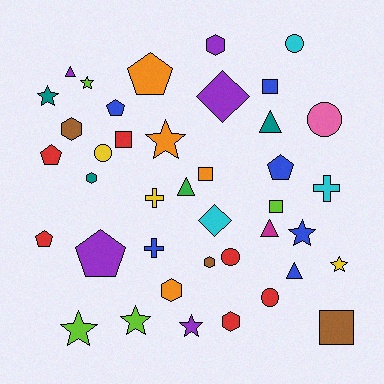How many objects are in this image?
There are 40 objects.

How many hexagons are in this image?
There are 6 hexagons.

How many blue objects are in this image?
There are 6 blue objects.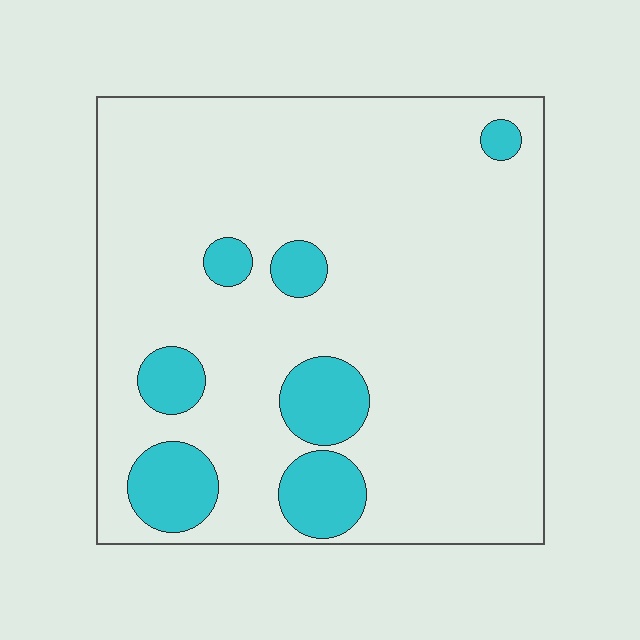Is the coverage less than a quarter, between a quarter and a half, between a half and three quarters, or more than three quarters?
Less than a quarter.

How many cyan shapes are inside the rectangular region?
7.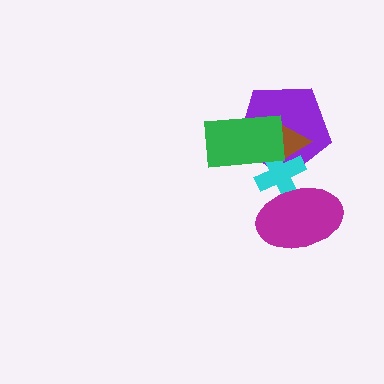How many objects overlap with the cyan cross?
4 objects overlap with the cyan cross.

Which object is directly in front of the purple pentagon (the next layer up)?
The brown triangle is directly in front of the purple pentagon.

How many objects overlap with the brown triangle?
3 objects overlap with the brown triangle.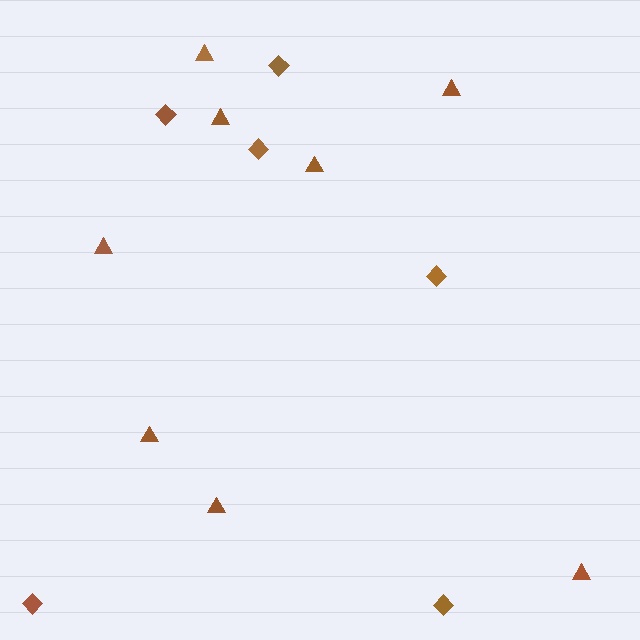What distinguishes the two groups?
There are 2 groups: one group of triangles (8) and one group of diamonds (6).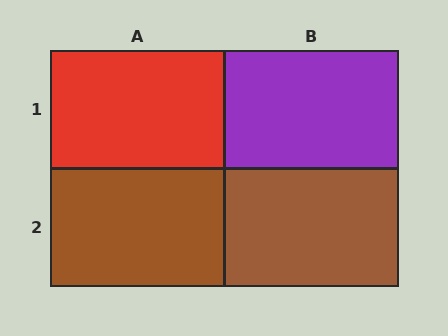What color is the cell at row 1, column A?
Red.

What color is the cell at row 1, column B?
Purple.